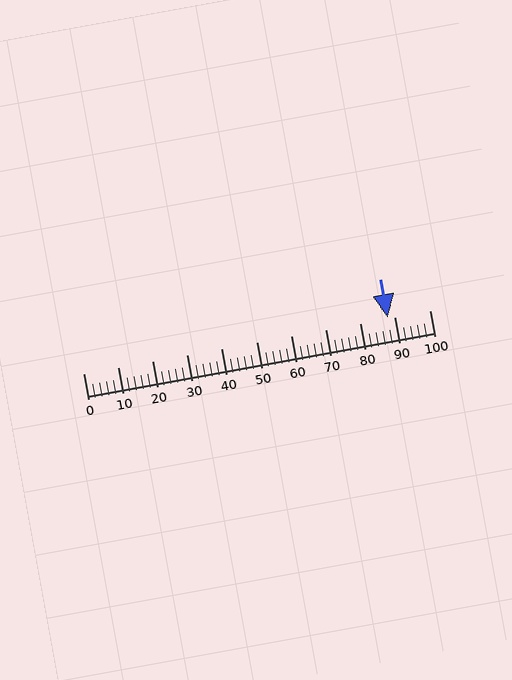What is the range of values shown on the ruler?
The ruler shows values from 0 to 100.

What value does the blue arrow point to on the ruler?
The blue arrow points to approximately 88.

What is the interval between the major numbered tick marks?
The major tick marks are spaced 10 units apart.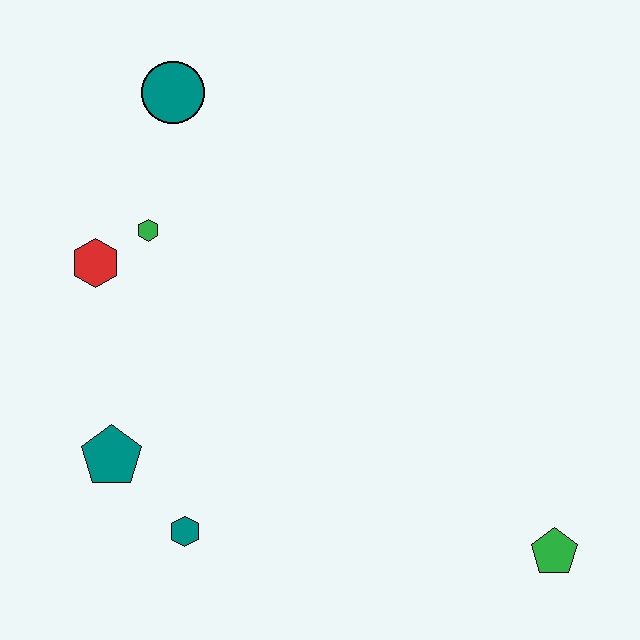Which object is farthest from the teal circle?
The green pentagon is farthest from the teal circle.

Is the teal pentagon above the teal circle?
No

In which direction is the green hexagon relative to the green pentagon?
The green hexagon is to the left of the green pentagon.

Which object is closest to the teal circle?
The green hexagon is closest to the teal circle.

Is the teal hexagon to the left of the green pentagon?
Yes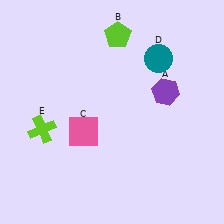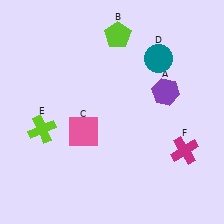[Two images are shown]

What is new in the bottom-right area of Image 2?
A magenta cross (F) was added in the bottom-right area of Image 2.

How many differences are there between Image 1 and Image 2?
There is 1 difference between the two images.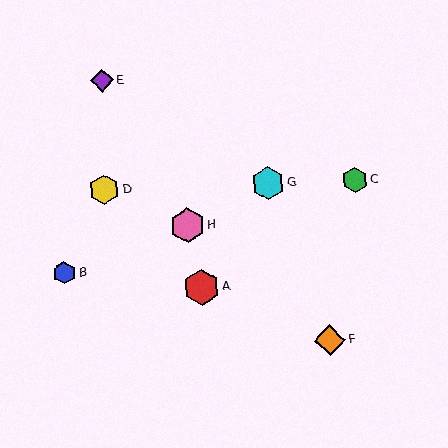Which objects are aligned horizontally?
Objects C, D, G are aligned horizontally.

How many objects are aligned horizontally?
3 objects (C, D, G) are aligned horizontally.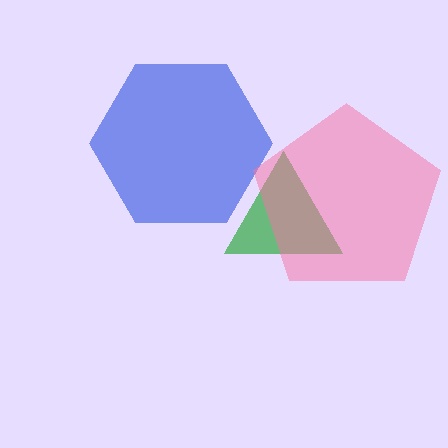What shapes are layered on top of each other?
The layered shapes are: a green triangle, a blue hexagon, a pink pentagon.